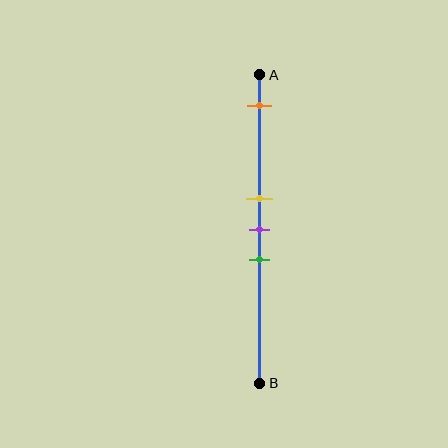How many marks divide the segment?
There are 4 marks dividing the segment.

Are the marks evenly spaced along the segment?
No, the marks are not evenly spaced.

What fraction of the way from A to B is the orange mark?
The orange mark is approximately 10% (0.1) of the way from A to B.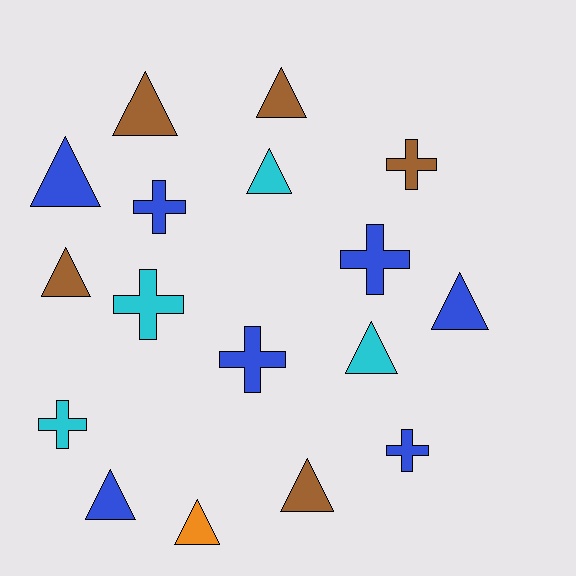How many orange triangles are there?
There is 1 orange triangle.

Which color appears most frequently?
Blue, with 7 objects.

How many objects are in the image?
There are 17 objects.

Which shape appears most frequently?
Triangle, with 10 objects.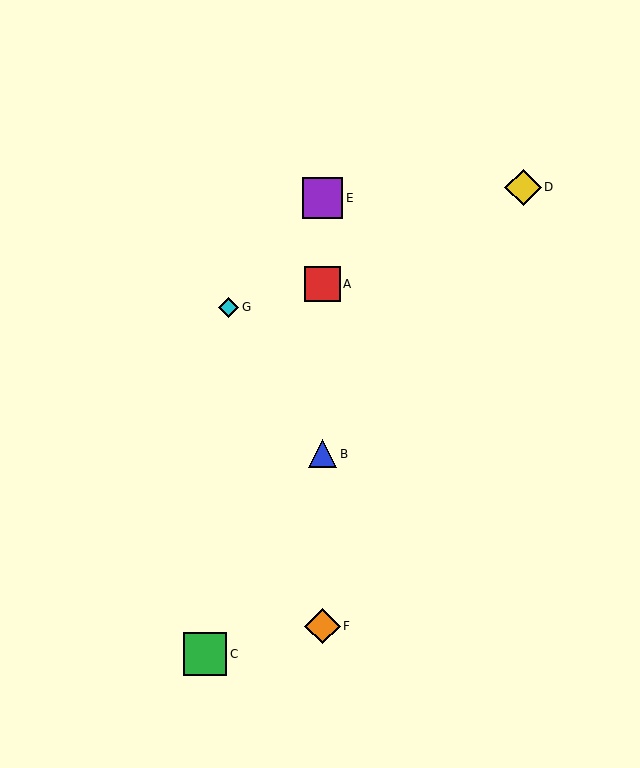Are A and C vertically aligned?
No, A is at x≈322 and C is at x≈205.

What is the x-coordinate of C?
Object C is at x≈205.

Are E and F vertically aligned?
Yes, both are at x≈322.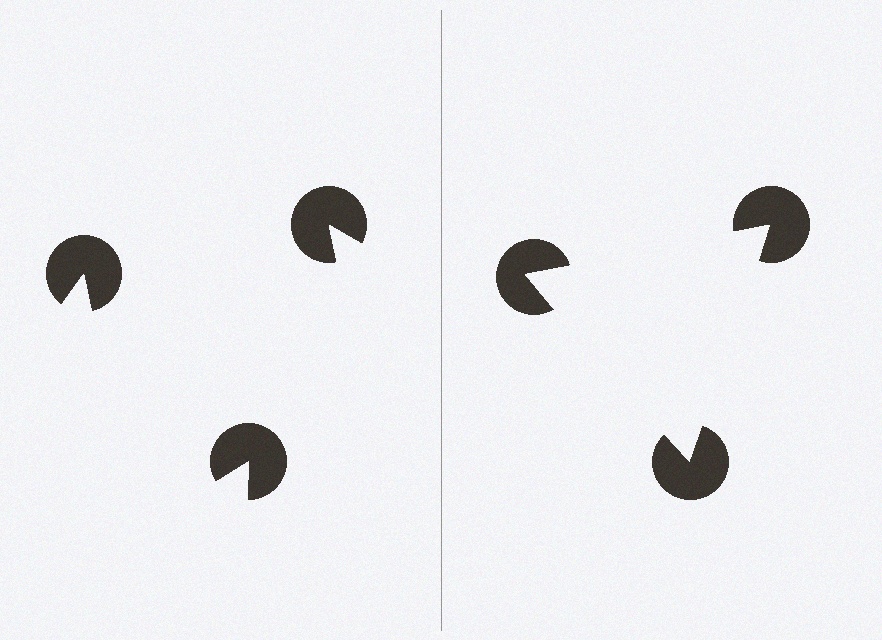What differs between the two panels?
The pac-man discs are positioned identically on both sides; only the wedge orientations differ. On the right they align to a triangle; on the left they are misaligned.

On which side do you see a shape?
An illusory triangle appears on the right side. On the left side the wedge cuts are rotated, so no coherent shape forms.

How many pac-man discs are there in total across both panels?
6 — 3 on each side.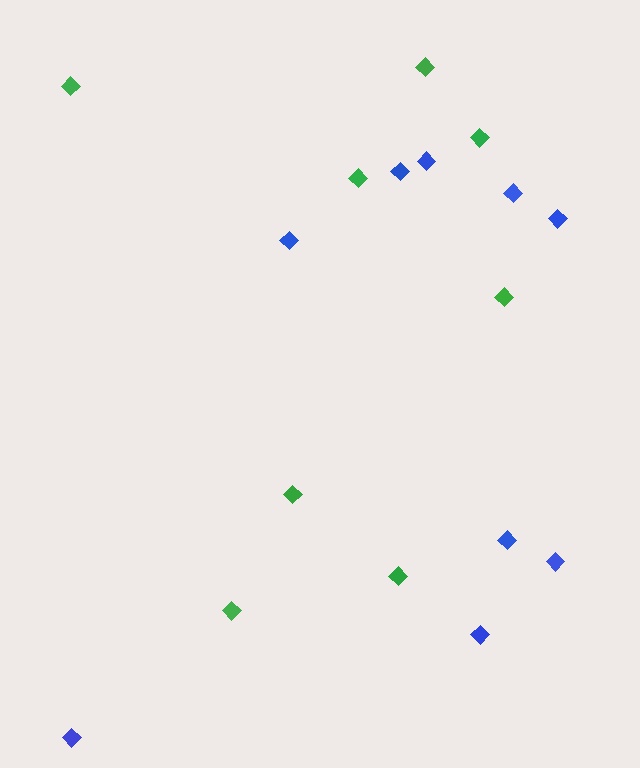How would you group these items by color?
There are 2 groups: one group of green diamonds (8) and one group of blue diamonds (9).